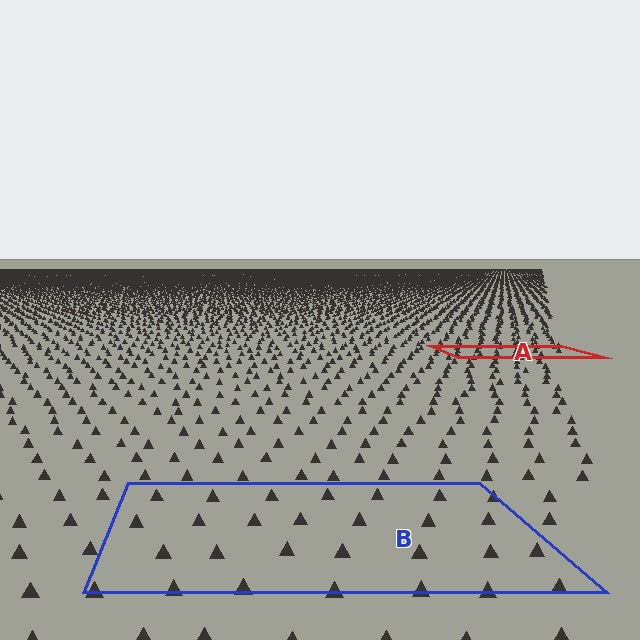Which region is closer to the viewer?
Region B is closer. The texture elements there are larger and more spread out.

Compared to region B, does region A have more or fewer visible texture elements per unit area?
Region A has more texture elements per unit area — they are packed more densely because it is farther away.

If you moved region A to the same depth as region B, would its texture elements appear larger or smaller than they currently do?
They would appear larger. At a closer depth, the same texture elements are projected at a bigger on-screen size.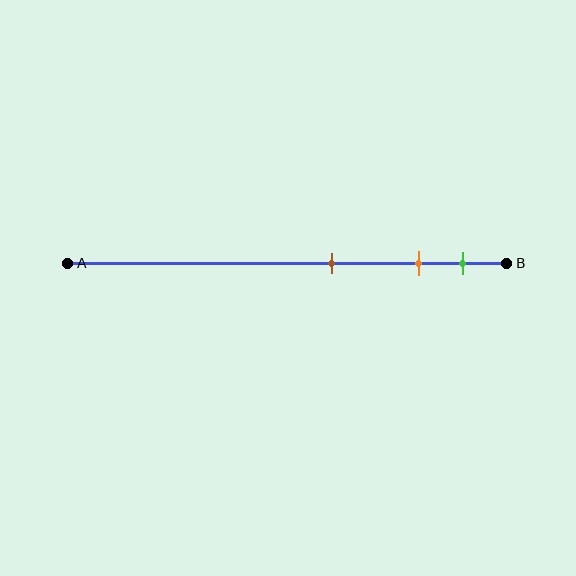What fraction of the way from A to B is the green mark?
The green mark is approximately 90% (0.9) of the way from A to B.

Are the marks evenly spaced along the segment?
No, the marks are not evenly spaced.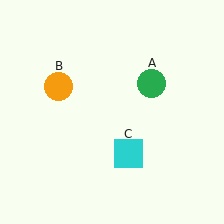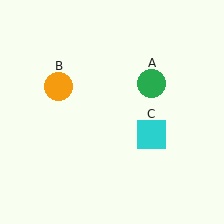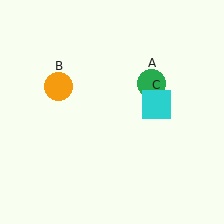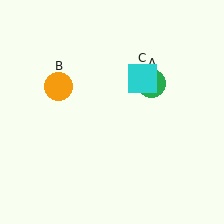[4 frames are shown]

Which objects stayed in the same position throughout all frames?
Green circle (object A) and orange circle (object B) remained stationary.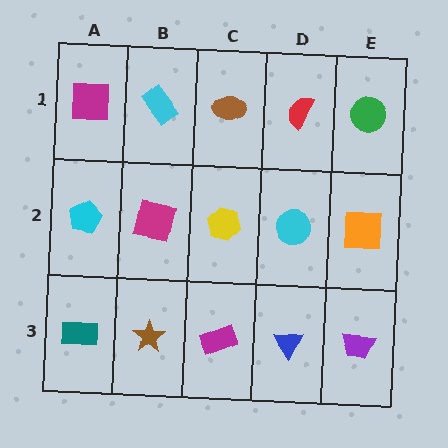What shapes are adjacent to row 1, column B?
A magenta square (row 2, column B), a magenta square (row 1, column A), a brown ellipse (row 1, column C).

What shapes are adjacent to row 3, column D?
A cyan circle (row 2, column D), a magenta rectangle (row 3, column C), a purple trapezoid (row 3, column E).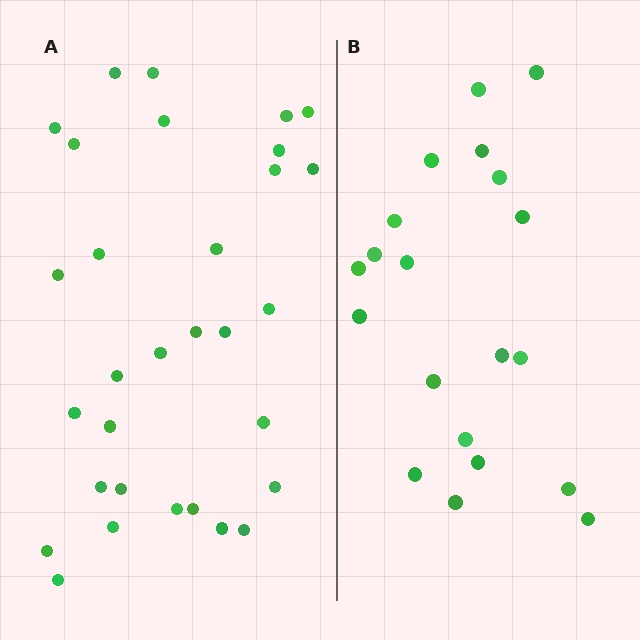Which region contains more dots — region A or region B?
Region A (the left region) has more dots.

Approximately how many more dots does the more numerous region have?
Region A has roughly 12 or so more dots than region B.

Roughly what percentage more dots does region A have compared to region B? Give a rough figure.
About 55% more.